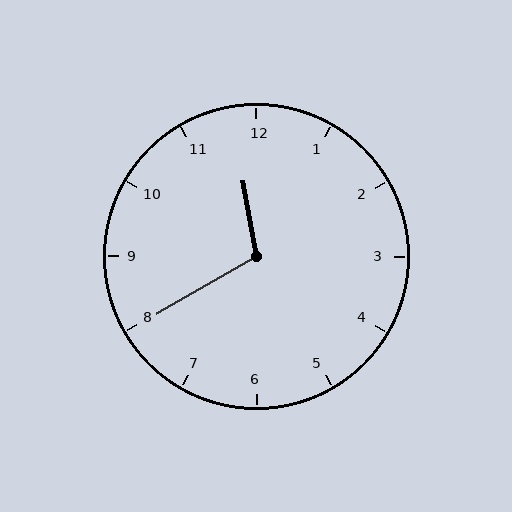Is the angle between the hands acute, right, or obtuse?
It is obtuse.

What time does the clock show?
11:40.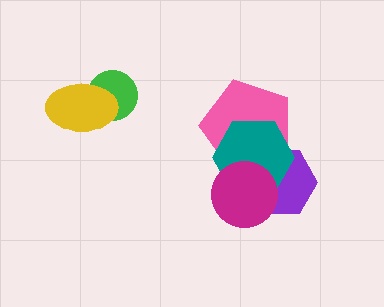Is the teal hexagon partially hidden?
Yes, it is partially covered by another shape.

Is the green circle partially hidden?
Yes, it is partially covered by another shape.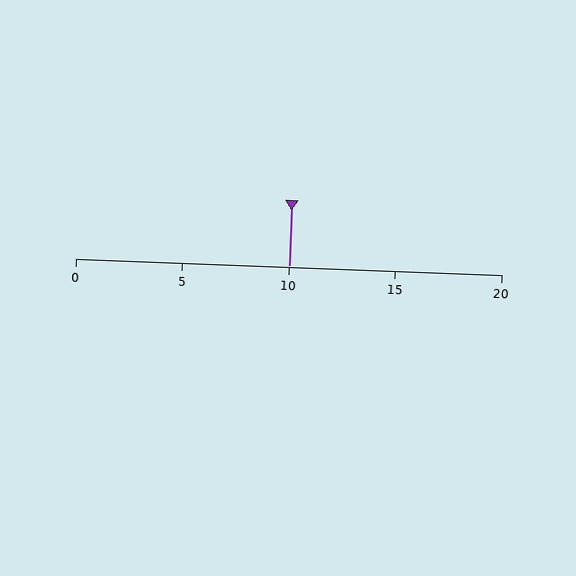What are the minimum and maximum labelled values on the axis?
The axis runs from 0 to 20.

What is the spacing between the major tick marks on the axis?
The major ticks are spaced 5 apart.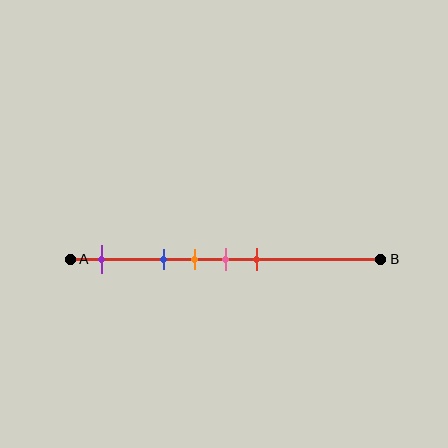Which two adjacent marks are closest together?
The orange and pink marks are the closest adjacent pair.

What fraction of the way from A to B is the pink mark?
The pink mark is approximately 50% (0.5) of the way from A to B.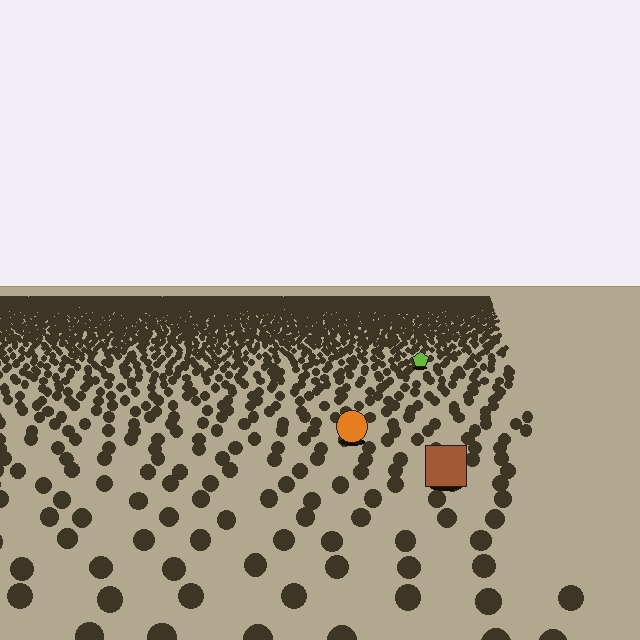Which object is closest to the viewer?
The brown square is closest. The texture marks near it are larger and more spread out.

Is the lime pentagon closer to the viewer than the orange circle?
No. The orange circle is closer — you can tell from the texture gradient: the ground texture is coarser near it.